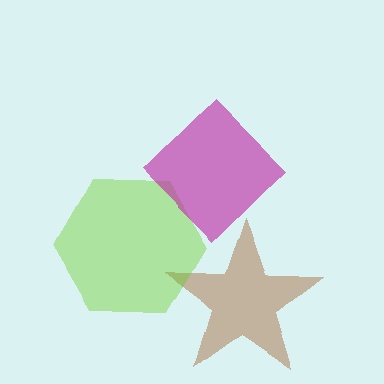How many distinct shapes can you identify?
There are 3 distinct shapes: a brown star, a lime hexagon, a magenta diamond.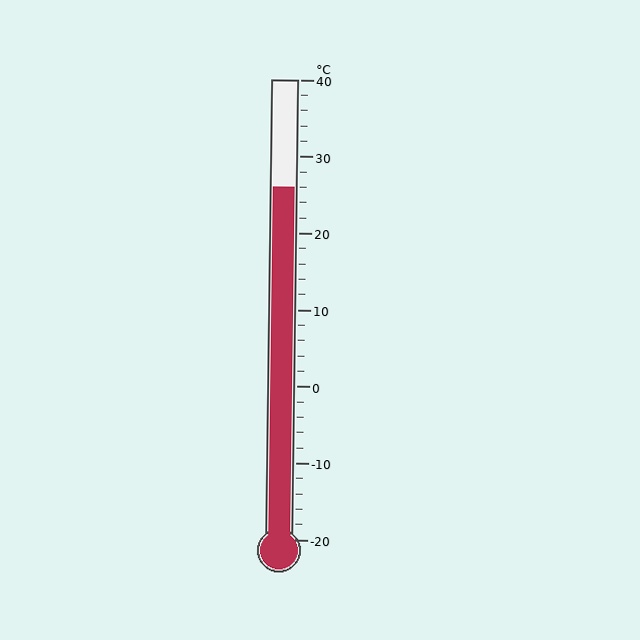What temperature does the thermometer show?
The thermometer shows approximately 26°C.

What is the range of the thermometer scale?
The thermometer scale ranges from -20°C to 40°C.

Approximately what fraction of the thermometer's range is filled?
The thermometer is filled to approximately 75% of its range.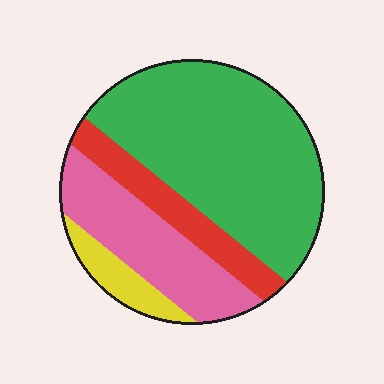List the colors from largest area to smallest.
From largest to smallest: green, pink, red, yellow.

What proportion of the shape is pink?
Pink takes up less than a quarter of the shape.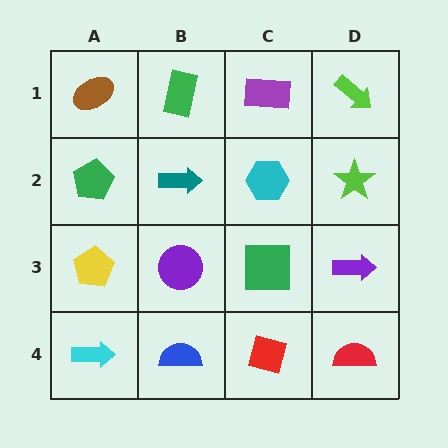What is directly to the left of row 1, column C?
A green rectangle.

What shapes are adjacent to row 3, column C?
A cyan hexagon (row 2, column C), a red square (row 4, column C), a purple circle (row 3, column B), a purple arrow (row 3, column D).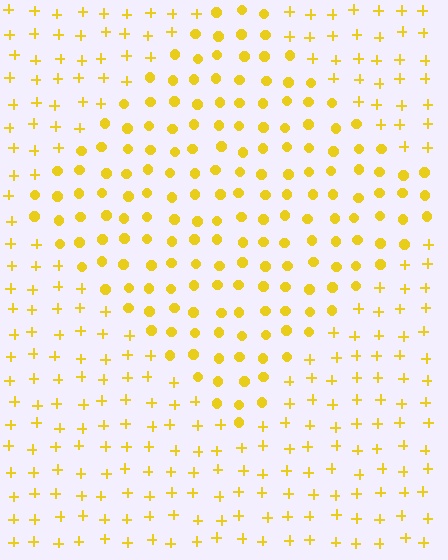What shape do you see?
I see a diamond.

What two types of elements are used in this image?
The image uses circles inside the diamond region and plus signs outside it.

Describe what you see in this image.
The image is filled with small yellow elements arranged in a uniform grid. A diamond-shaped region contains circles, while the surrounding area contains plus signs. The boundary is defined purely by the change in element shape.